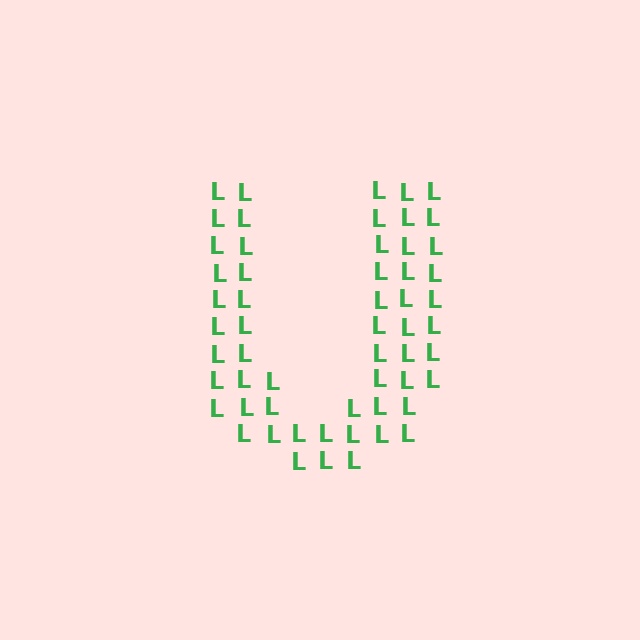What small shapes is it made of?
It is made of small letter L's.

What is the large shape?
The large shape is the letter U.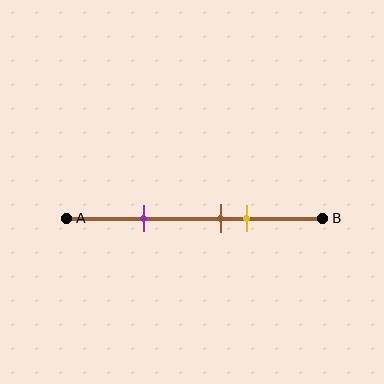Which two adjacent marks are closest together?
The brown and yellow marks are the closest adjacent pair.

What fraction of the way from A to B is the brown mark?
The brown mark is approximately 60% (0.6) of the way from A to B.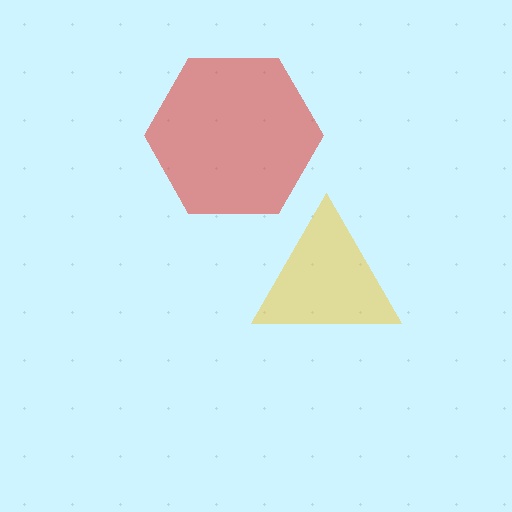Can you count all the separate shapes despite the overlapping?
Yes, there are 2 separate shapes.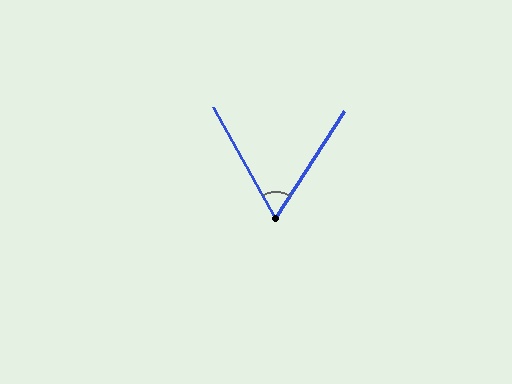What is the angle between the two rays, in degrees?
Approximately 63 degrees.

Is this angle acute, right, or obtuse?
It is acute.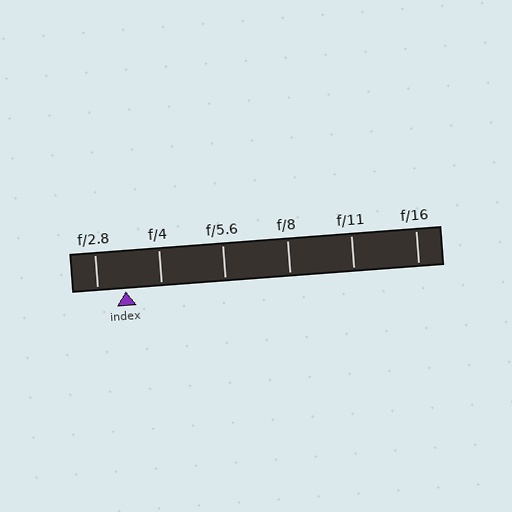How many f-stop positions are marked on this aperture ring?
There are 6 f-stop positions marked.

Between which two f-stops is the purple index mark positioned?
The index mark is between f/2.8 and f/4.